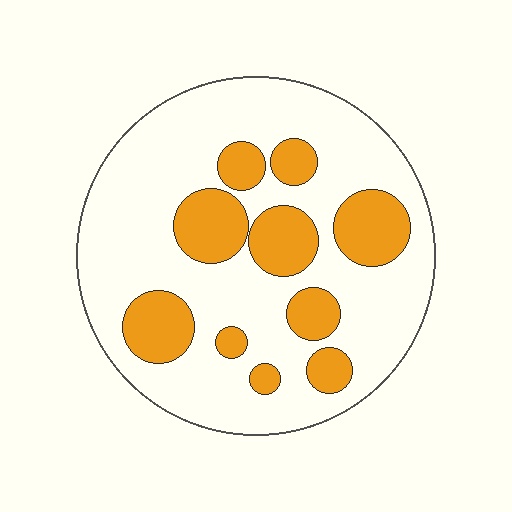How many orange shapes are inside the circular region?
10.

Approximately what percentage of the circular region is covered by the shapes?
Approximately 25%.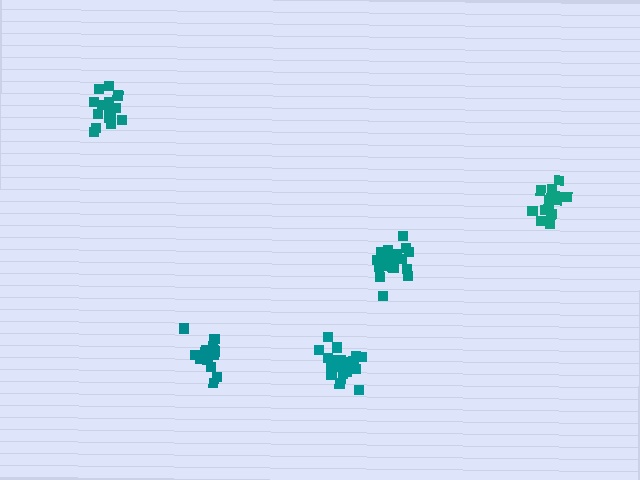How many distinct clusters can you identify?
There are 5 distinct clusters.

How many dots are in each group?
Group 1: 16 dots, Group 2: 21 dots, Group 3: 16 dots, Group 4: 18 dots, Group 5: 21 dots (92 total).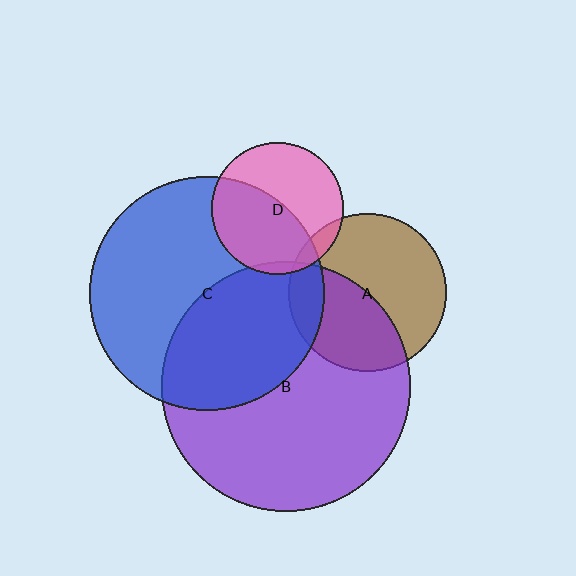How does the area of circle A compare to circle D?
Approximately 1.4 times.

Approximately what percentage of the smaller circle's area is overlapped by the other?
Approximately 10%.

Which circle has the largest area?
Circle B (purple).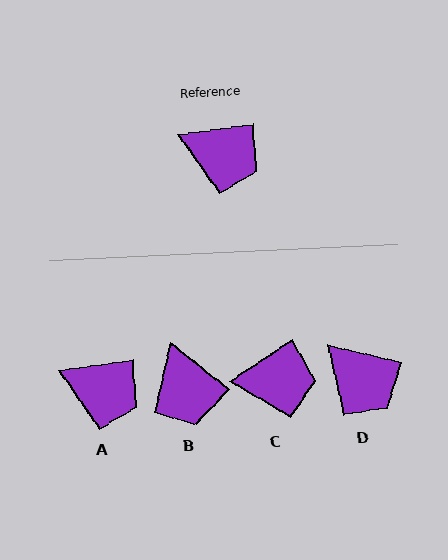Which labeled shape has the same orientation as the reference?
A.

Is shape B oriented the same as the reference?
No, it is off by about 47 degrees.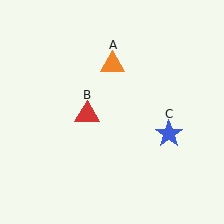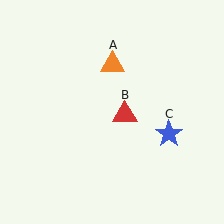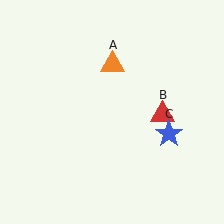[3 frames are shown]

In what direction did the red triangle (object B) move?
The red triangle (object B) moved right.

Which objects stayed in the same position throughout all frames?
Orange triangle (object A) and blue star (object C) remained stationary.